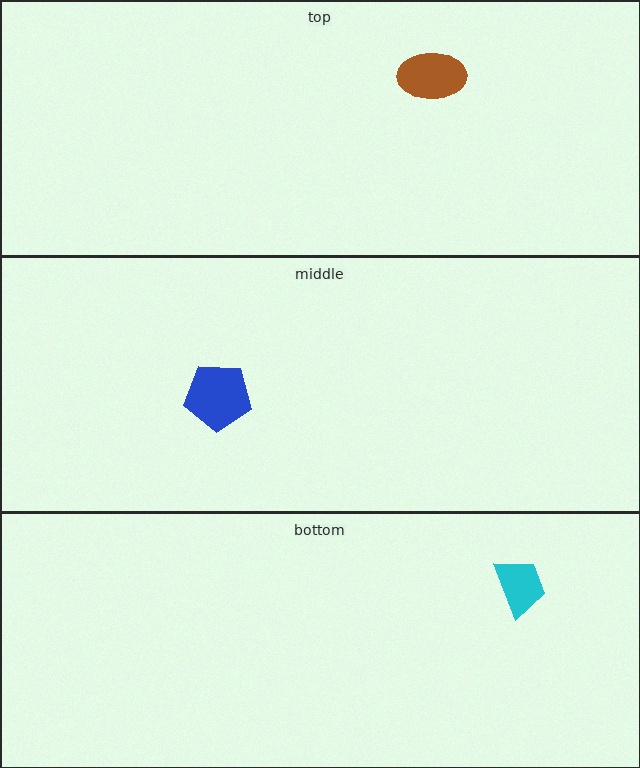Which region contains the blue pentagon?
The middle region.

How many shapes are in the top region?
1.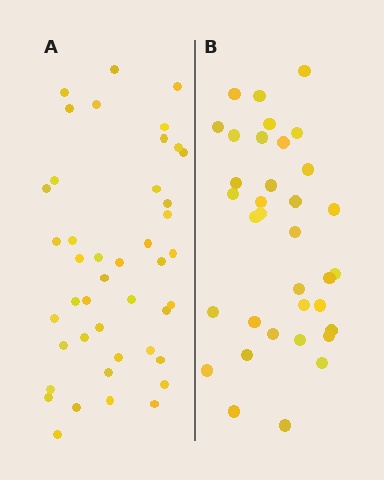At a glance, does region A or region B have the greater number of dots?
Region A (the left region) has more dots.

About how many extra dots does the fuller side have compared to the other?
Region A has roughly 8 or so more dots than region B.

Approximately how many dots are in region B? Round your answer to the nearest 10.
About 40 dots. (The exact count is 35, which rounds to 40.)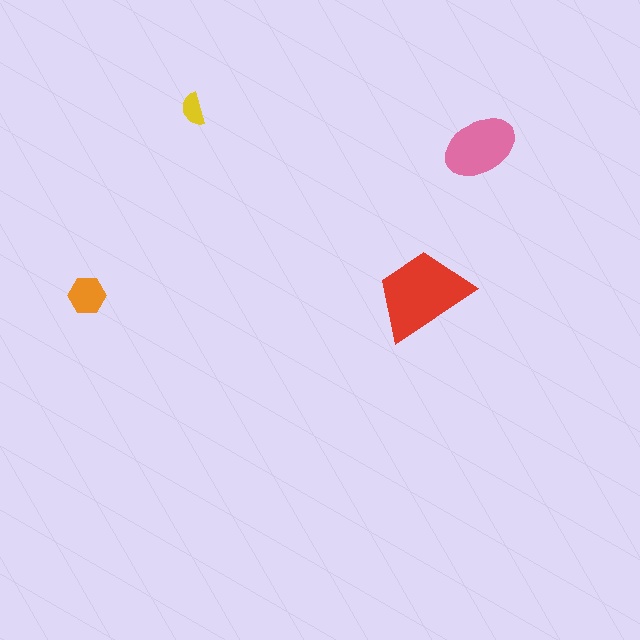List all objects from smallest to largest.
The yellow semicircle, the orange hexagon, the pink ellipse, the red trapezoid.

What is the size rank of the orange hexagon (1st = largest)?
3rd.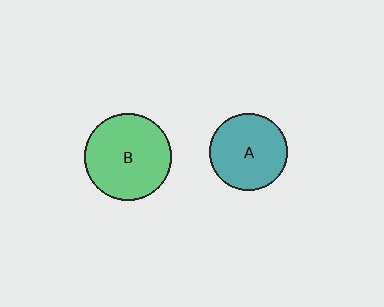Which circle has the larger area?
Circle B (green).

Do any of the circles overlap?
No, none of the circles overlap.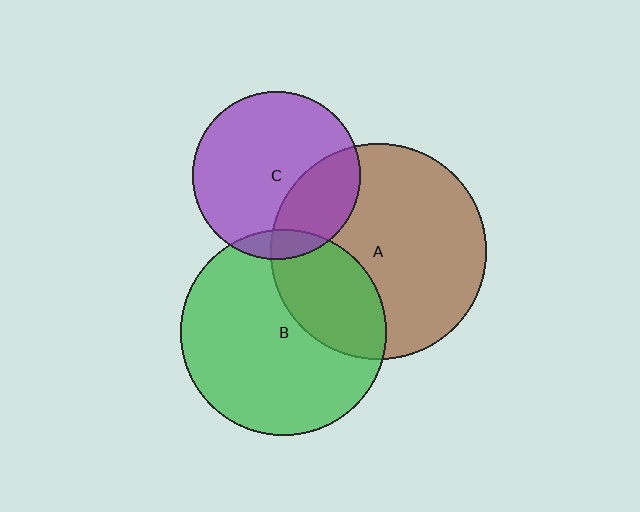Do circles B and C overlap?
Yes.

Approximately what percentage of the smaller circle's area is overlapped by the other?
Approximately 10%.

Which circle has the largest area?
Circle A (brown).